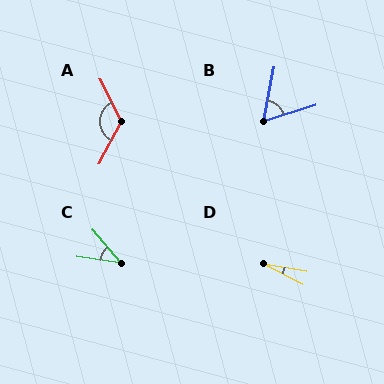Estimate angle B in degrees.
Approximately 61 degrees.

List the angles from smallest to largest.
D (18°), C (42°), B (61°), A (125°).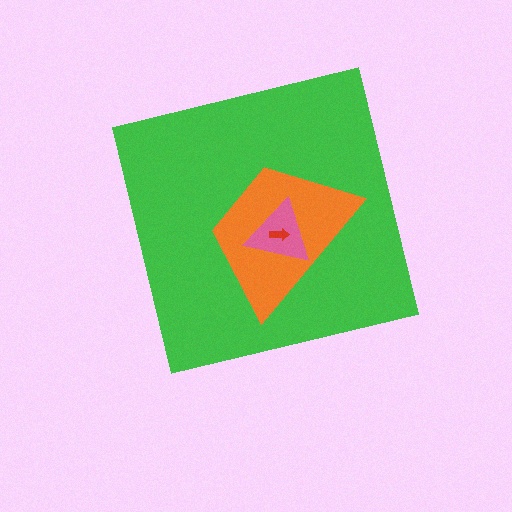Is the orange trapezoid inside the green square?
Yes.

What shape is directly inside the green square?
The orange trapezoid.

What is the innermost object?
The red arrow.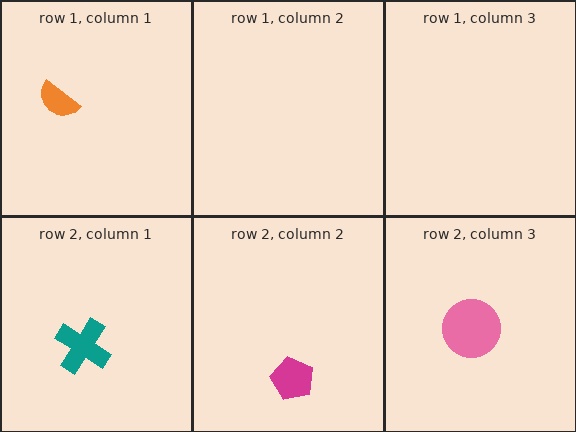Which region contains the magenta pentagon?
The row 2, column 2 region.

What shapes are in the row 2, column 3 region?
The pink circle.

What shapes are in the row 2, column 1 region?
The teal cross.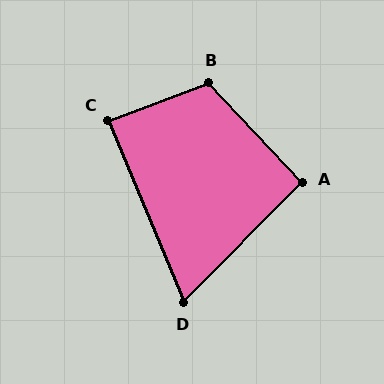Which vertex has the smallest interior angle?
D, at approximately 67 degrees.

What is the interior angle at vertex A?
Approximately 92 degrees (approximately right).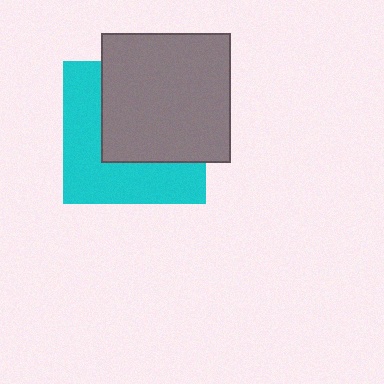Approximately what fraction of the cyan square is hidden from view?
Roughly 53% of the cyan square is hidden behind the gray square.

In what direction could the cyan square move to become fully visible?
The cyan square could move toward the lower-left. That would shift it out from behind the gray square entirely.